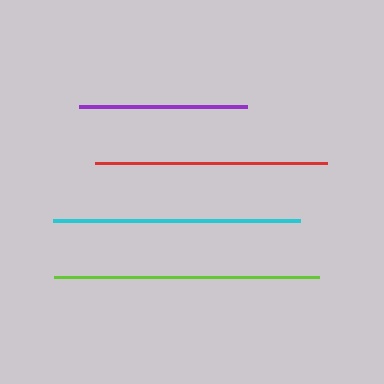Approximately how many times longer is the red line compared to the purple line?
The red line is approximately 1.4 times the length of the purple line.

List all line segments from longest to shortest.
From longest to shortest: lime, cyan, red, purple.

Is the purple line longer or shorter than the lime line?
The lime line is longer than the purple line.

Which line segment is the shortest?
The purple line is the shortest at approximately 168 pixels.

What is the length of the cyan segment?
The cyan segment is approximately 248 pixels long.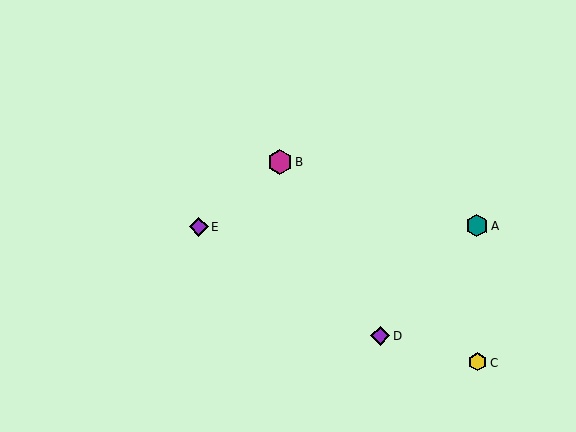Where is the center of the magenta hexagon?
The center of the magenta hexagon is at (280, 162).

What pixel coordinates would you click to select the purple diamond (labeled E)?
Click at (199, 227) to select the purple diamond E.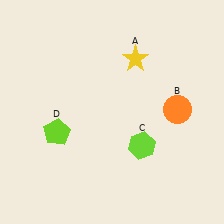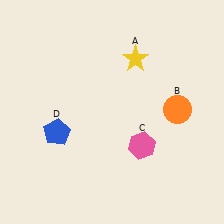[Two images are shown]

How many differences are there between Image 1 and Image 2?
There are 2 differences between the two images.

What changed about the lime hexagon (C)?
In Image 1, C is lime. In Image 2, it changed to pink.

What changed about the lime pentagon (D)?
In Image 1, D is lime. In Image 2, it changed to blue.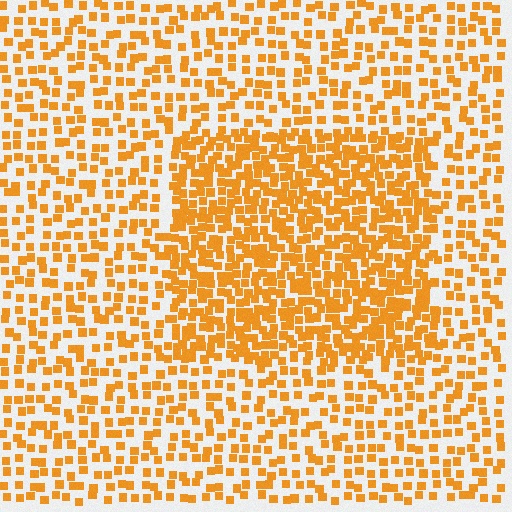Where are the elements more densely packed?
The elements are more densely packed inside the rectangle boundary.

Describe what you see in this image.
The image contains small orange elements arranged at two different densities. A rectangle-shaped region is visible where the elements are more densely packed than the surrounding area.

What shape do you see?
I see a rectangle.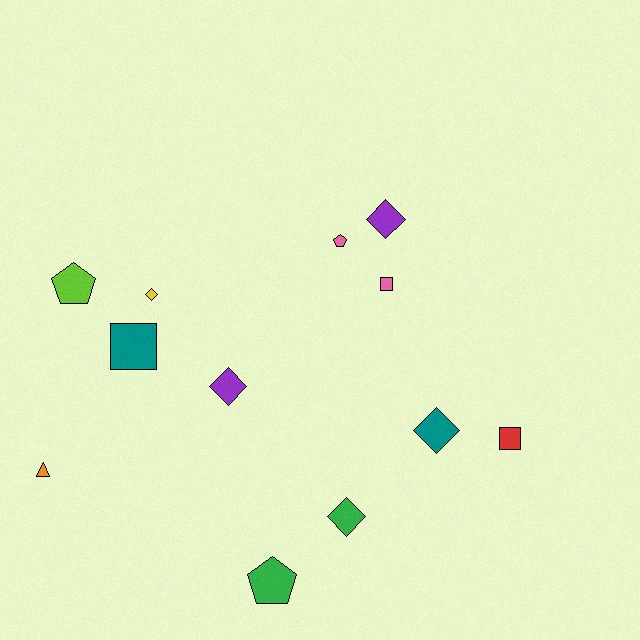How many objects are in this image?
There are 12 objects.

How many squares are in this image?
There are 3 squares.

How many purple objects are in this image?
There are 2 purple objects.